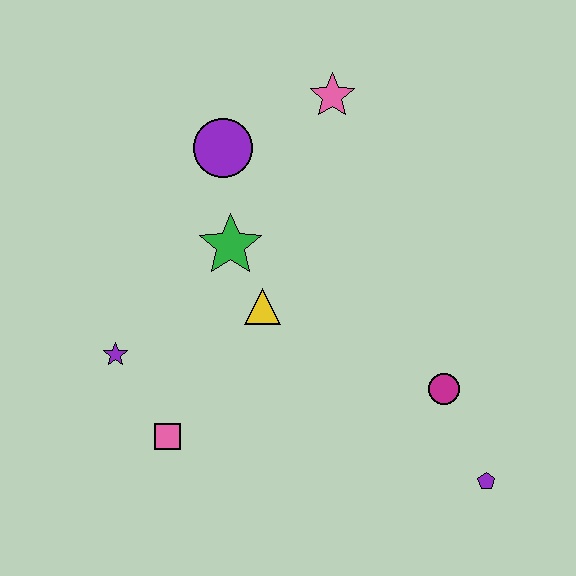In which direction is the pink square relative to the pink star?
The pink square is below the pink star.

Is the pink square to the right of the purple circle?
No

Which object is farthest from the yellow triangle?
The purple pentagon is farthest from the yellow triangle.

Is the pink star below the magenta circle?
No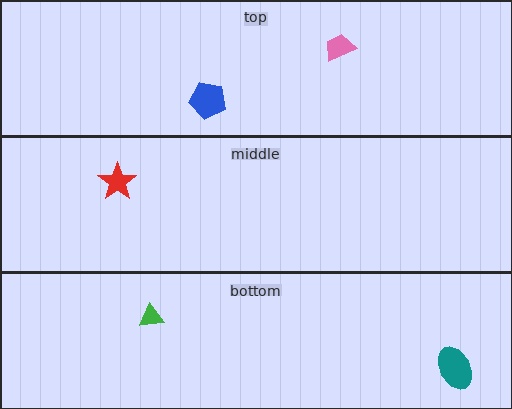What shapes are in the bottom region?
The green triangle, the teal ellipse.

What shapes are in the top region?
The blue pentagon, the pink trapezoid.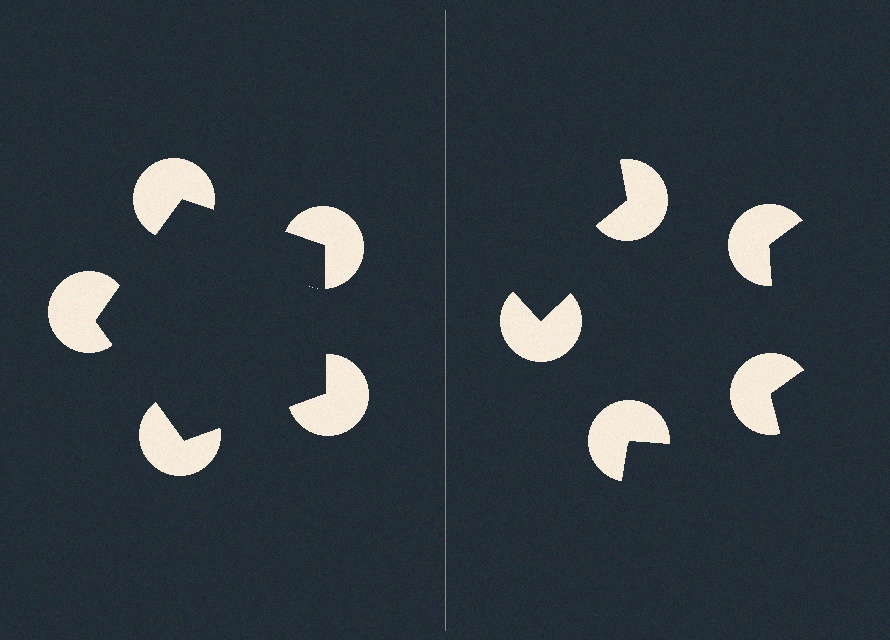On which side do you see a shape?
An illusory pentagon appears on the left side. On the right side the wedge cuts are rotated, so no coherent shape forms.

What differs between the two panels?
The pac-man discs are positioned identically on both sides; only the wedge orientations differ. On the left they align to a pentagon; on the right they are misaligned.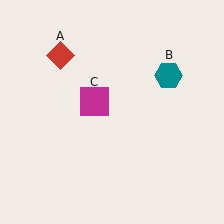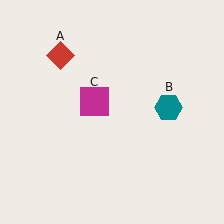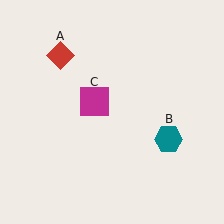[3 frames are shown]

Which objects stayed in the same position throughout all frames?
Red diamond (object A) and magenta square (object C) remained stationary.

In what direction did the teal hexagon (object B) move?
The teal hexagon (object B) moved down.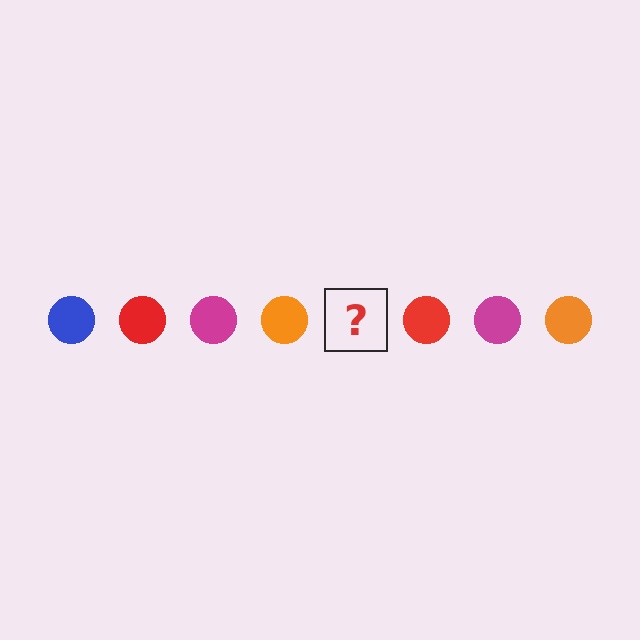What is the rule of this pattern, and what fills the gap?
The rule is that the pattern cycles through blue, red, magenta, orange circles. The gap should be filled with a blue circle.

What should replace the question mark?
The question mark should be replaced with a blue circle.